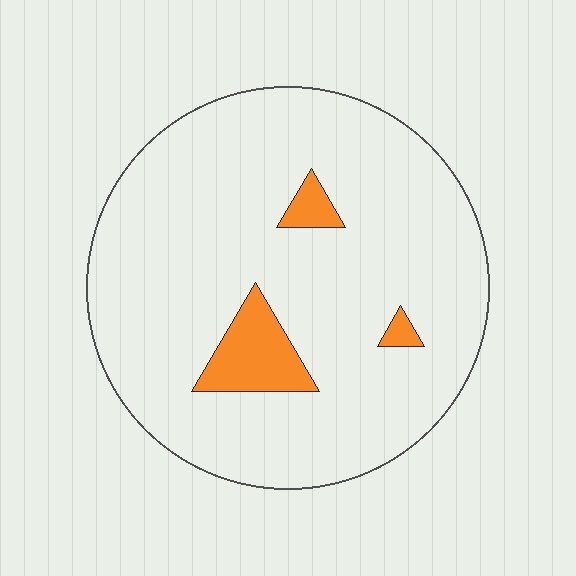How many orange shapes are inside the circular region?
3.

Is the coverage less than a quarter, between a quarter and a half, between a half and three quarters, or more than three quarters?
Less than a quarter.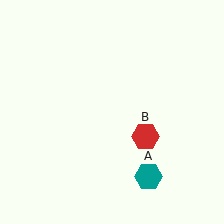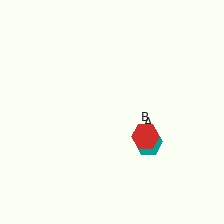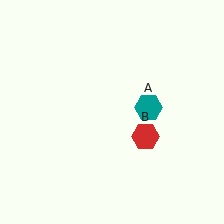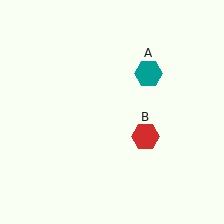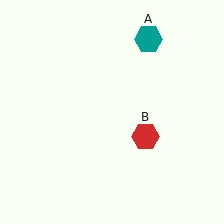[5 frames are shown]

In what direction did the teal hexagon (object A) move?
The teal hexagon (object A) moved up.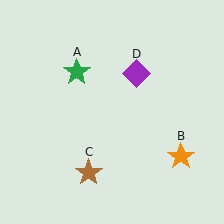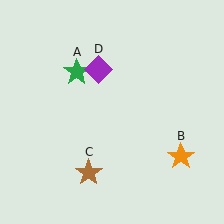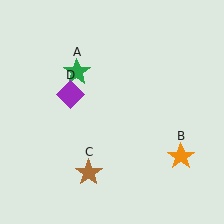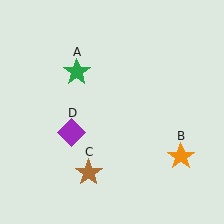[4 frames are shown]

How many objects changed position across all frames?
1 object changed position: purple diamond (object D).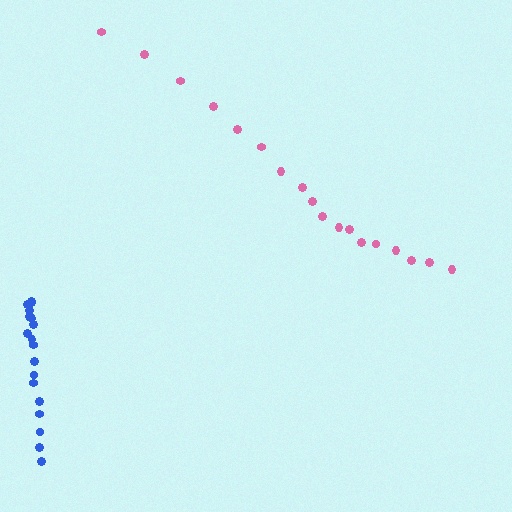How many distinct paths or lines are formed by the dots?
There are 2 distinct paths.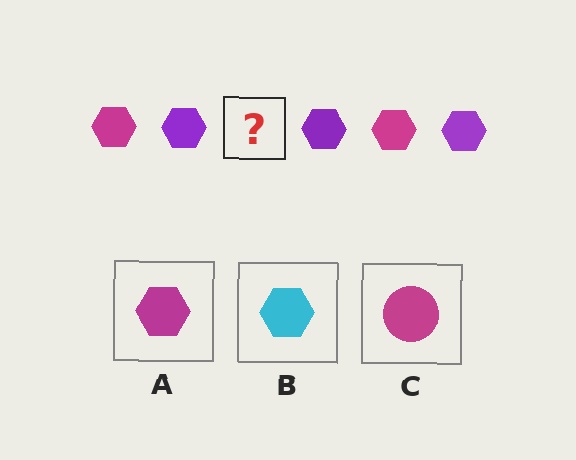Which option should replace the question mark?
Option A.